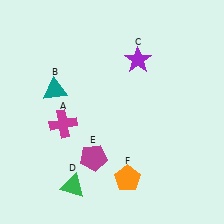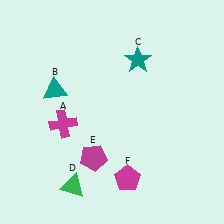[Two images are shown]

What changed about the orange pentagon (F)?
In Image 1, F is orange. In Image 2, it changed to magenta.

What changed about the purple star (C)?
In Image 1, C is purple. In Image 2, it changed to teal.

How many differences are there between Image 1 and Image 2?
There are 2 differences between the two images.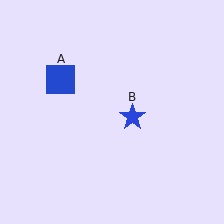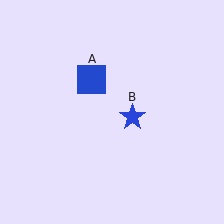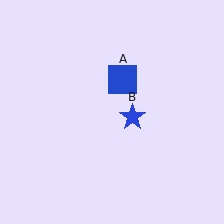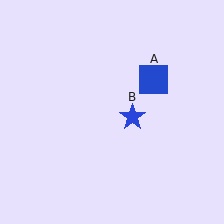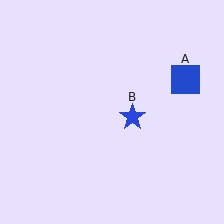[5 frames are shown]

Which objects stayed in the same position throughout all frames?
Blue star (object B) remained stationary.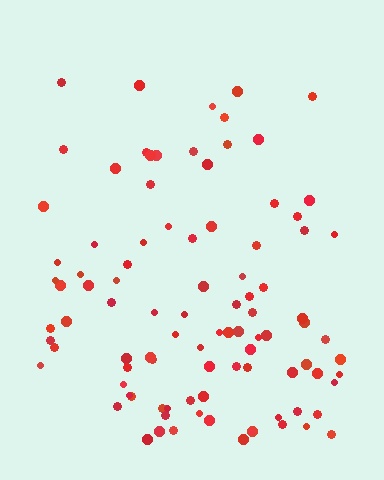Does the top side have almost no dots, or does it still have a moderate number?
Still a moderate number, just noticeably fewer than the bottom.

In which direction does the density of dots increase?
From top to bottom, with the bottom side densest.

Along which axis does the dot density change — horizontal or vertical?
Vertical.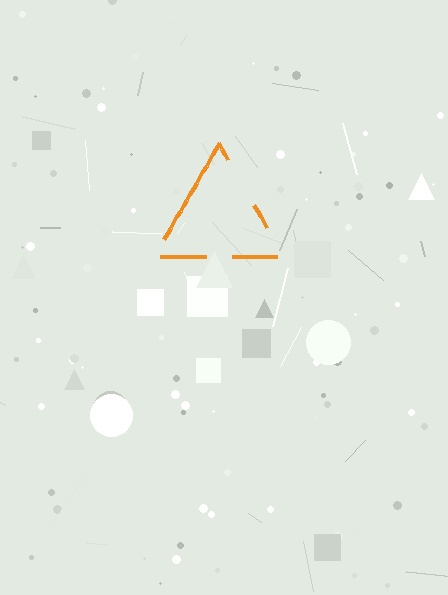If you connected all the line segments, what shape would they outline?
They would outline a triangle.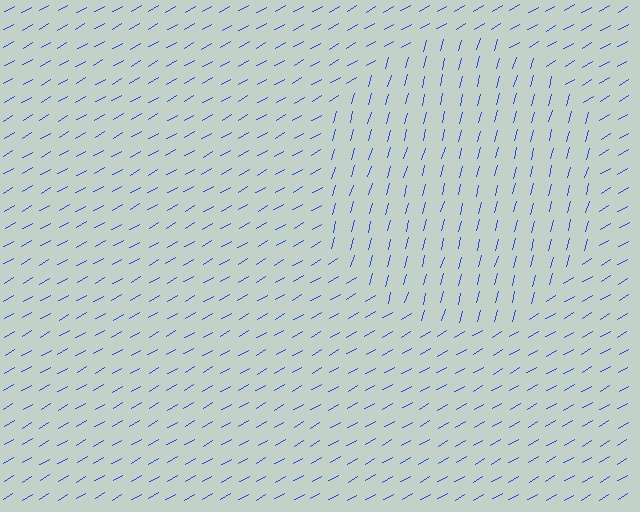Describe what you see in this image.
The image is filled with small blue line segments. A circle region in the image has lines oriented differently from the surrounding lines, creating a visible texture boundary.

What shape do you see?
I see a circle.